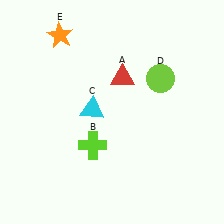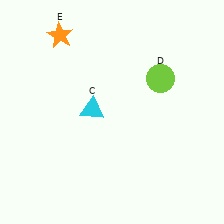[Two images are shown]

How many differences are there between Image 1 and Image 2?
There are 2 differences between the two images.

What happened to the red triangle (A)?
The red triangle (A) was removed in Image 2. It was in the top-right area of Image 1.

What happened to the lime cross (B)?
The lime cross (B) was removed in Image 2. It was in the bottom-left area of Image 1.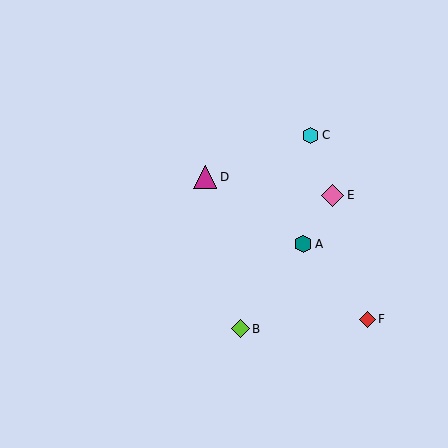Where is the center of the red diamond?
The center of the red diamond is at (368, 319).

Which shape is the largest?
The magenta triangle (labeled D) is the largest.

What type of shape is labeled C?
Shape C is a cyan hexagon.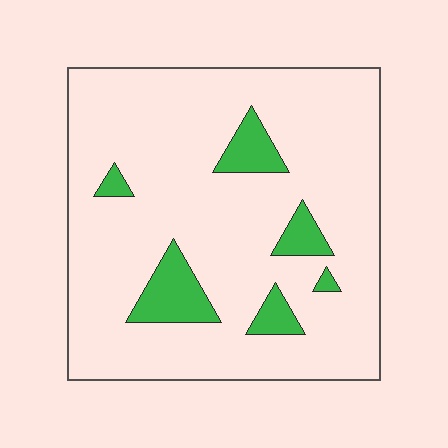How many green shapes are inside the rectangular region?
6.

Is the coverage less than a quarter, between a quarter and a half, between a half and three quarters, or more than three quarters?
Less than a quarter.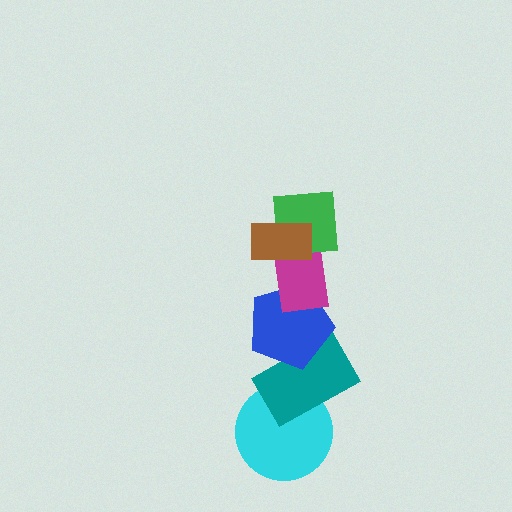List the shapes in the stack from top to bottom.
From top to bottom: the brown rectangle, the green square, the magenta rectangle, the blue pentagon, the teal rectangle, the cyan circle.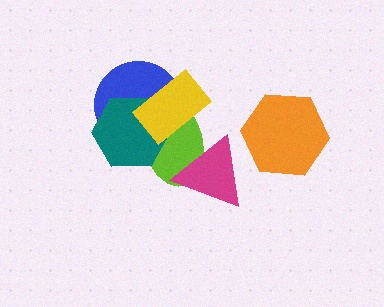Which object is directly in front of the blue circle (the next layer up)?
The teal hexagon is directly in front of the blue circle.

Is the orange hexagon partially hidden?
No, no other shape covers it.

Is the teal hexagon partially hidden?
Yes, it is partially covered by another shape.